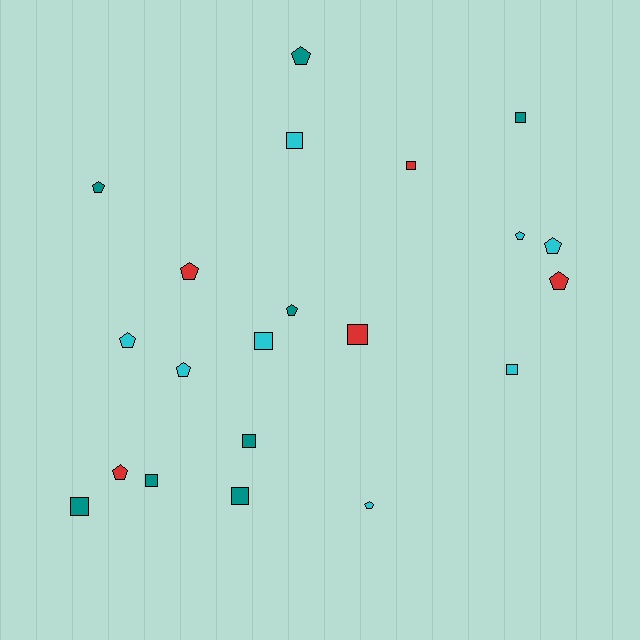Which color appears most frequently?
Cyan, with 8 objects.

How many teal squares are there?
There are 5 teal squares.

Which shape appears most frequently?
Pentagon, with 11 objects.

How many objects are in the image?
There are 21 objects.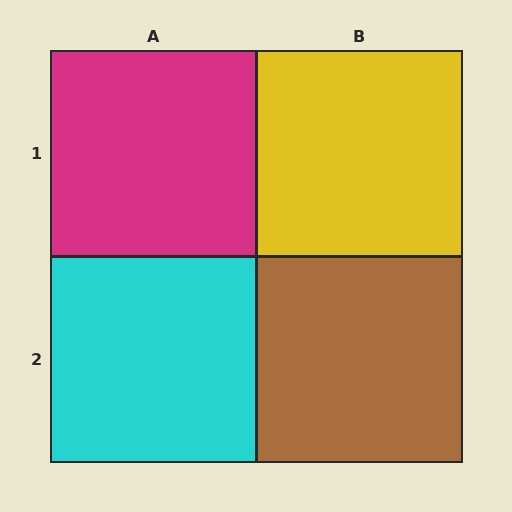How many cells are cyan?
1 cell is cyan.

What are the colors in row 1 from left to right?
Magenta, yellow.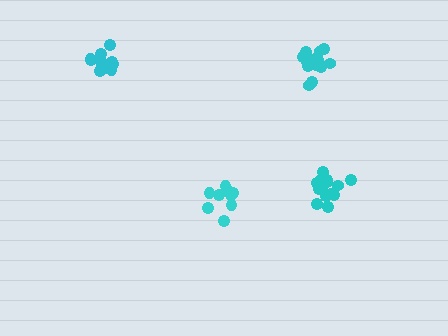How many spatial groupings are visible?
There are 4 spatial groupings.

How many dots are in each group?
Group 1: 10 dots, Group 2: 14 dots, Group 3: 15 dots, Group 4: 12 dots (51 total).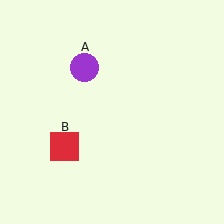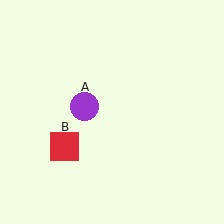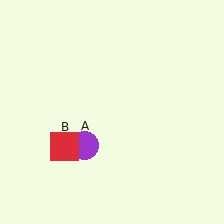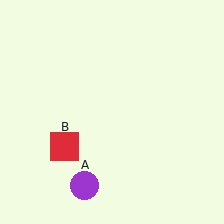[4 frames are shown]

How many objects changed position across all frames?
1 object changed position: purple circle (object A).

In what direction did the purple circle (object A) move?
The purple circle (object A) moved down.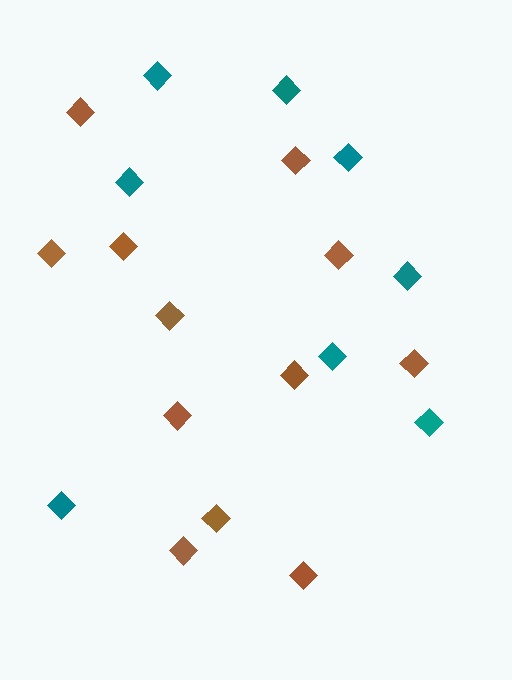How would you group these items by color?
There are 2 groups: one group of brown diamonds (12) and one group of teal diamonds (8).